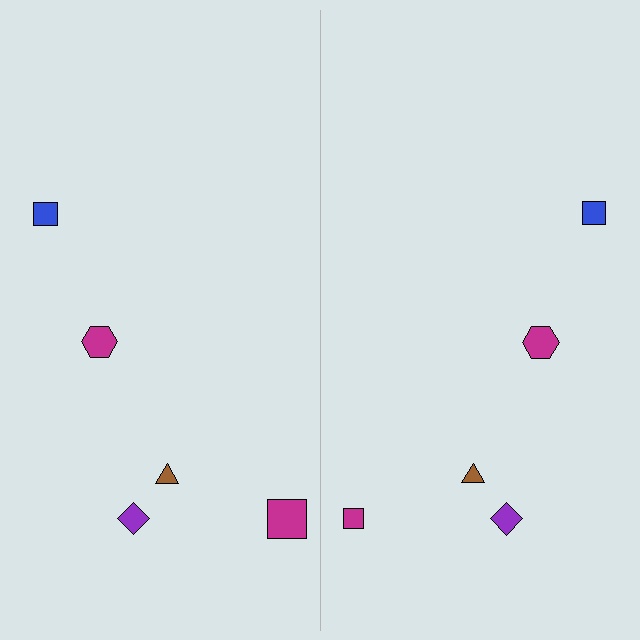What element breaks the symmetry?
The magenta square on the right side has a different size than its mirror counterpart.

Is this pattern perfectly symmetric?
No, the pattern is not perfectly symmetric. The magenta square on the right side has a different size than its mirror counterpart.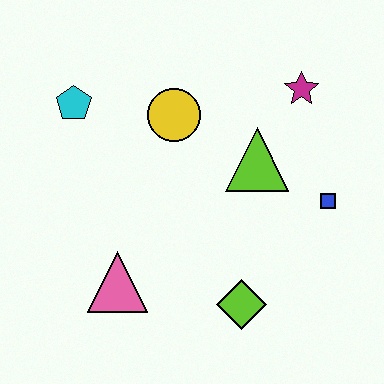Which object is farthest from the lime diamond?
The cyan pentagon is farthest from the lime diamond.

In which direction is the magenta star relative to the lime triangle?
The magenta star is above the lime triangle.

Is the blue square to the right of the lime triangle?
Yes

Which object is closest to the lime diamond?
The pink triangle is closest to the lime diamond.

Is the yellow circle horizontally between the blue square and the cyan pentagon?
Yes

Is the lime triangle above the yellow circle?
No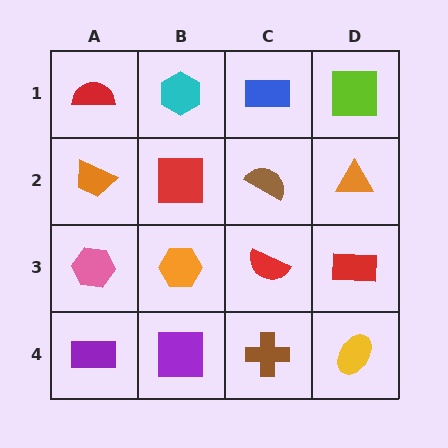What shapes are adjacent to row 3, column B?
A red square (row 2, column B), a purple square (row 4, column B), a pink hexagon (row 3, column A), a red semicircle (row 3, column C).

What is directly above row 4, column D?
A red rectangle.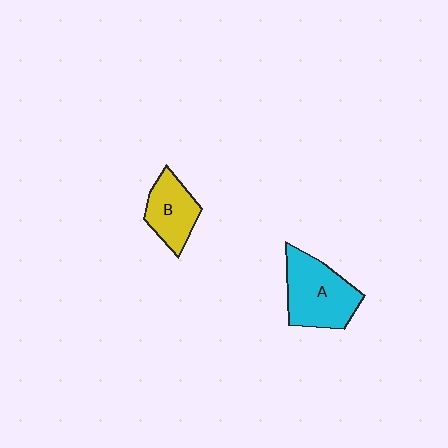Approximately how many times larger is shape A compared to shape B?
Approximately 1.5 times.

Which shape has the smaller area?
Shape B (yellow).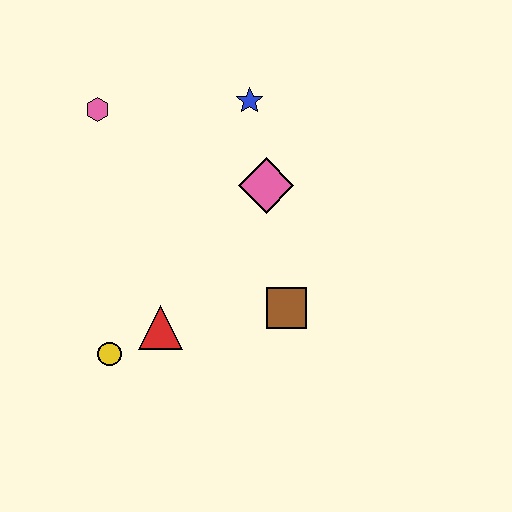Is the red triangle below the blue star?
Yes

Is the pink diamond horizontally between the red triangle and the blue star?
No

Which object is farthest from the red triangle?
The blue star is farthest from the red triangle.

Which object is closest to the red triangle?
The yellow circle is closest to the red triangle.